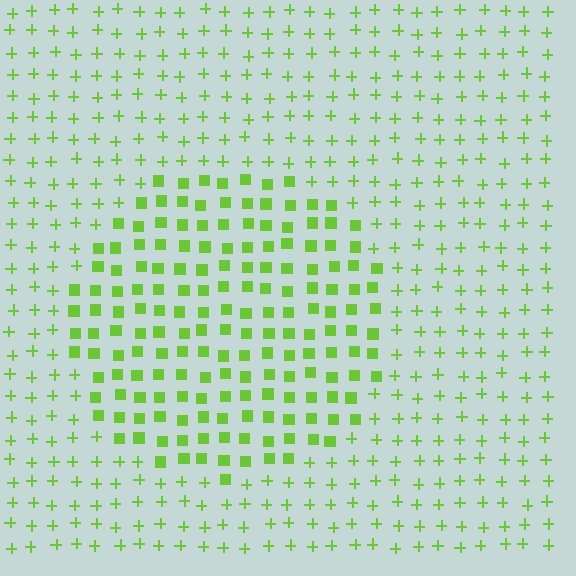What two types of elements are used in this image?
The image uses squares inside the circle region and plus signs outside it.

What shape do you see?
I see a circle.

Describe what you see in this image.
The image is filled with small lime elements arranged in a uniform grid. A circle-shaped region contains squares, while the surrounding area contains plus signs. The boundary is defined purely by the change in element shape.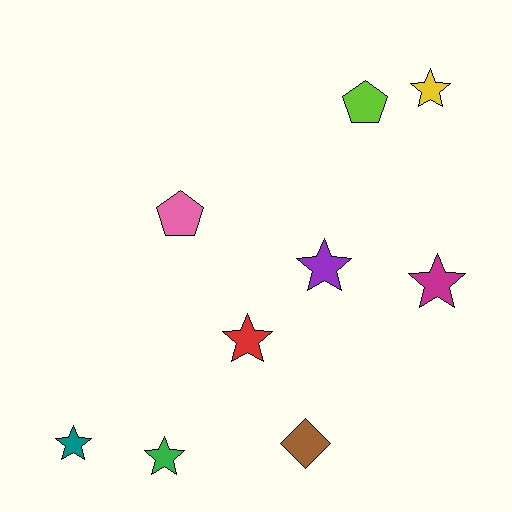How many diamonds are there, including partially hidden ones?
There is 1 diamond.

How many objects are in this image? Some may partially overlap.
There are 9 objects.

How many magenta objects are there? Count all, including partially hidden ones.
There is 1 magenta object.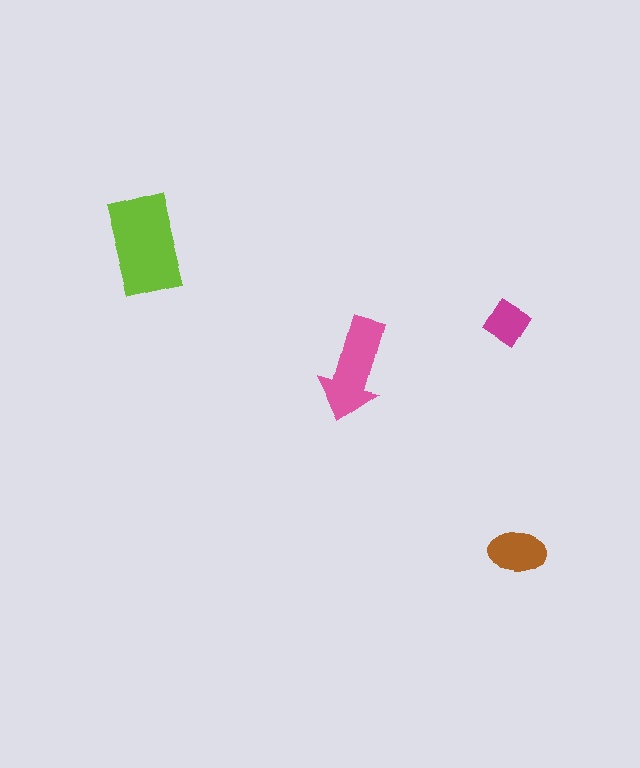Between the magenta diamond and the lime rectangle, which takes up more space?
The lime rectangle.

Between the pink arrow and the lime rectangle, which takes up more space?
The lime rectangle.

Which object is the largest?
The lime rectangle.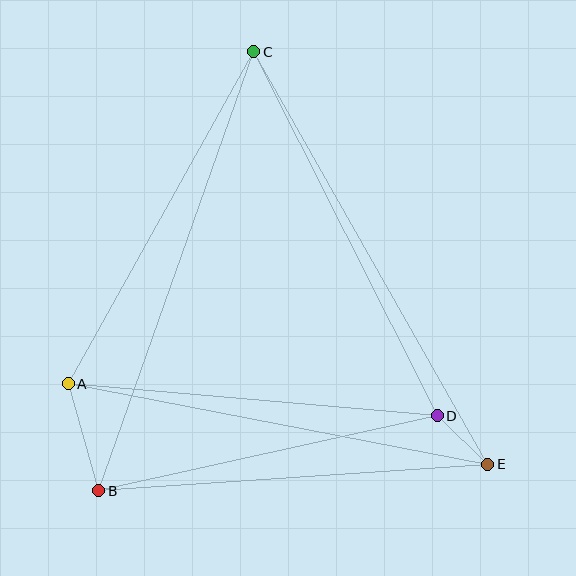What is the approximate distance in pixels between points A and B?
The distance between A and B is approximately 111 pixels.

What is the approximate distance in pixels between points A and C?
The distance between A and C is approximately 380 pixels.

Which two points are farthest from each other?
Points C and E are farthest from each other.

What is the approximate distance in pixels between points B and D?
The distance between B and D is approximately 347 pixels.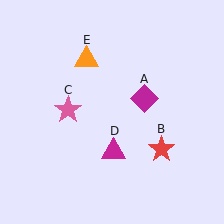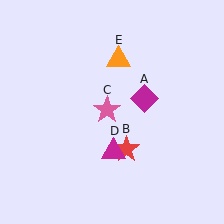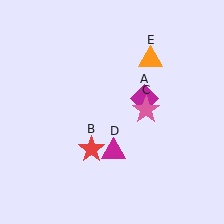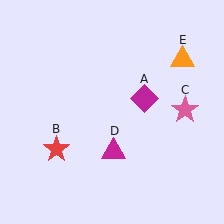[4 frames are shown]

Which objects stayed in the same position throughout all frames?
Magenta diamond (object A) and magenta triangle (object D) remained stationary.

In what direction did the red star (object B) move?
The red star (object B) moved left.